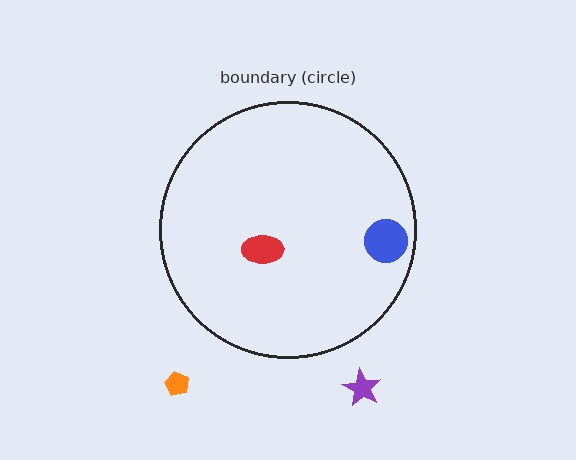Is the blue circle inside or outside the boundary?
Inside.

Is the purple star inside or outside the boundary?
Outside.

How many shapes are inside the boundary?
2 inside, 2 outside.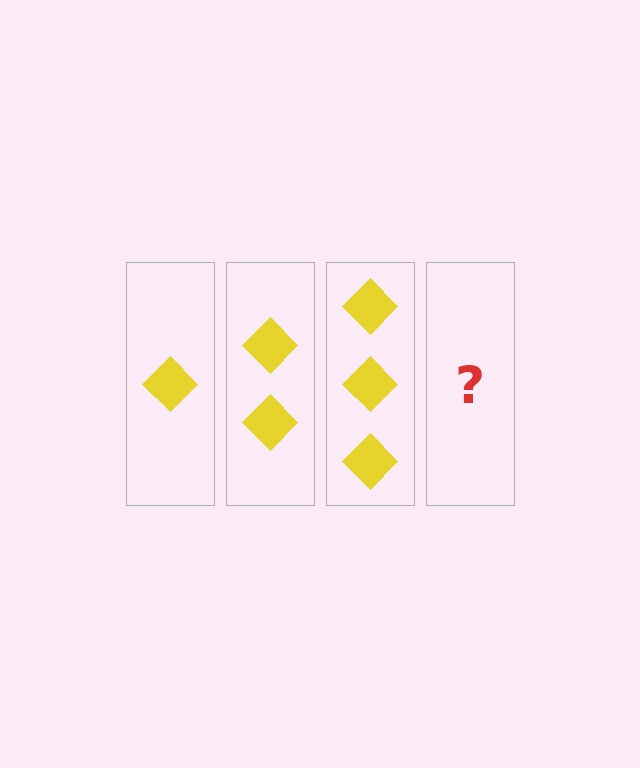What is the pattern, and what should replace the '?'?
The pattern is that each step adds one more diamond. The '?' should be 4 diamonds.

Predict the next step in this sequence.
The next step is 4 diamonds.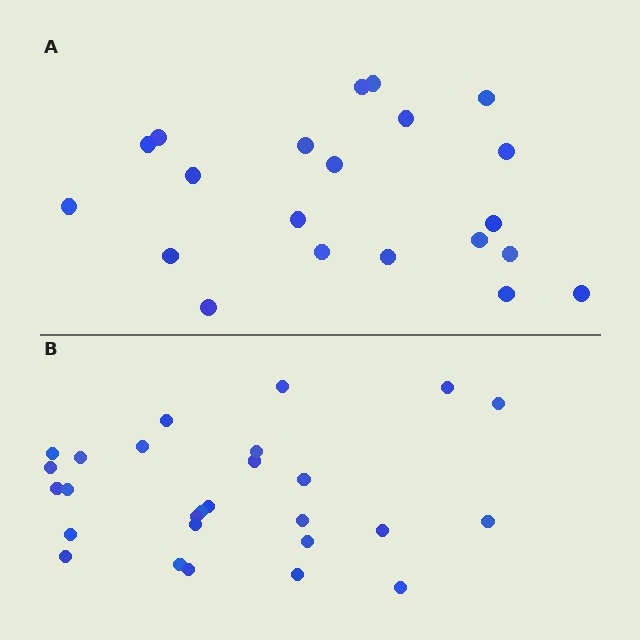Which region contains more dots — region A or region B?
Region B (the bottom region) has more dots.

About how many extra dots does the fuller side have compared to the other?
Region B has about 6 more dots than region A.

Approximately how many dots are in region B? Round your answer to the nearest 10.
About 30 dots. (The exact count is 27, which rounds to 30.)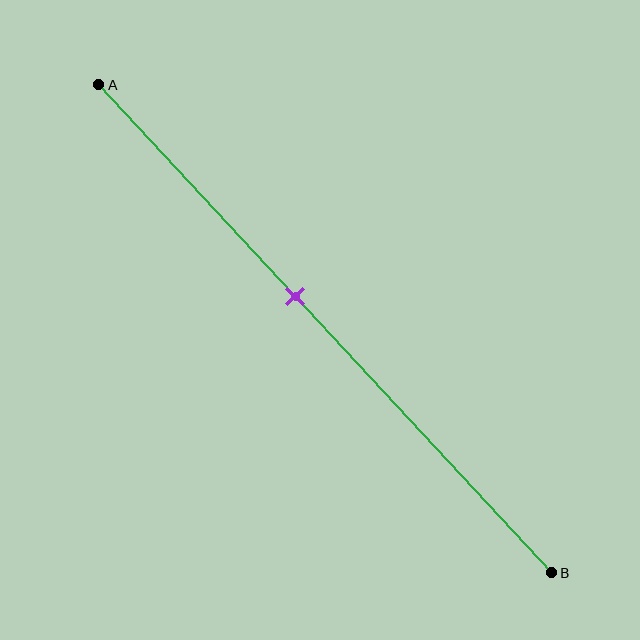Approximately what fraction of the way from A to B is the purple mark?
The purple mark is approximately 45% of the way from A to B.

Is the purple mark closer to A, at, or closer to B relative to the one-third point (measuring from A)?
The purple mark is closer to point B than the one-third point of segment AB.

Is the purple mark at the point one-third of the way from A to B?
No, the mark is at about 45% from A, not at the 33% one-third point.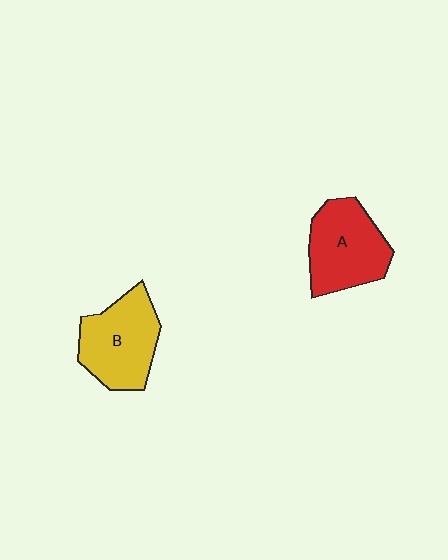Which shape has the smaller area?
Shape A (red).